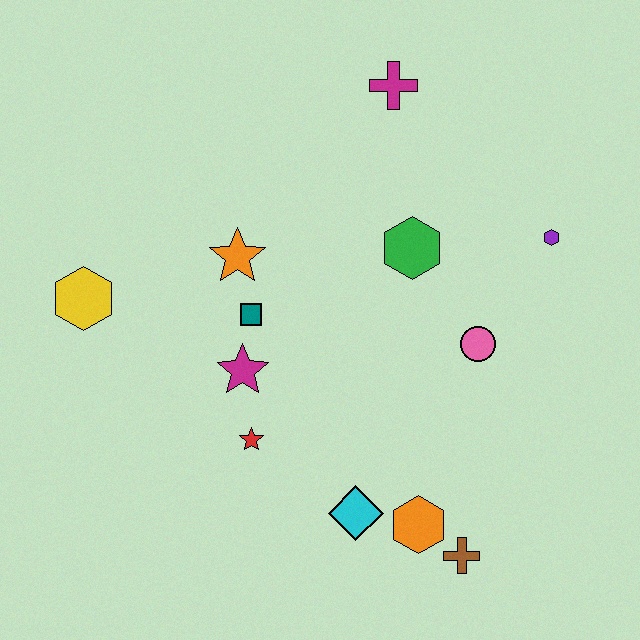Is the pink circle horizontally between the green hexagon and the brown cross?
No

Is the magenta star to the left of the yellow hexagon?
No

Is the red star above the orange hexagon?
Yes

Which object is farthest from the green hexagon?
The yellow hexagon is farthest from the green hexagon.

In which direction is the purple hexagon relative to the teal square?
The purple hexagon is to the right of the teal square.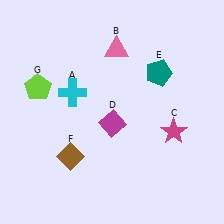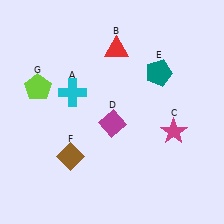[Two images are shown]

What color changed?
The triangle (B) changed from pink in Image 1 to red in Image 2.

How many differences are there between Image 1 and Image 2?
There is 1 difference between the two images.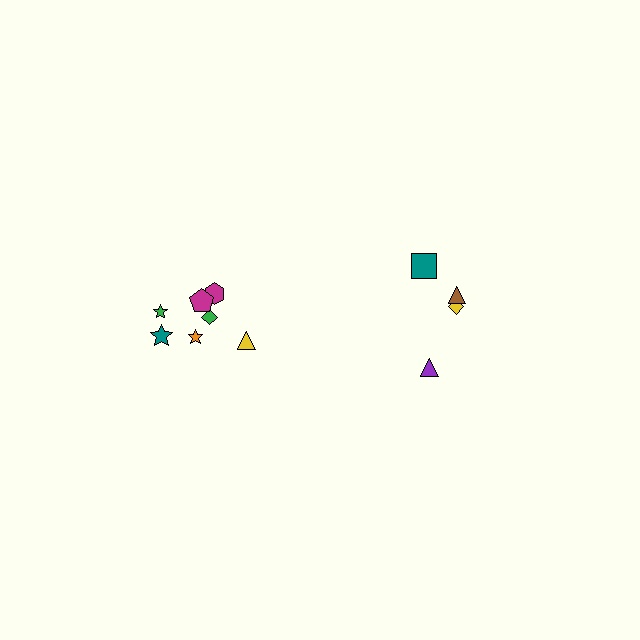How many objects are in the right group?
There are 4 objects.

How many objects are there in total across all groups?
There are 11 objects.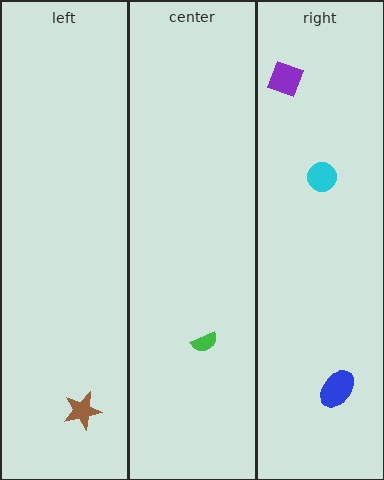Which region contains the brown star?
The left region.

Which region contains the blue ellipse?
The right region.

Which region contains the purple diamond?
The right region.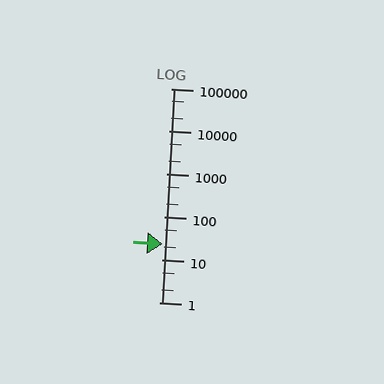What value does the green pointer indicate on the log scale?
The pointer indicates approximately 23.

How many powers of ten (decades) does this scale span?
The scale spans 5 decades, from 1 to 100000.